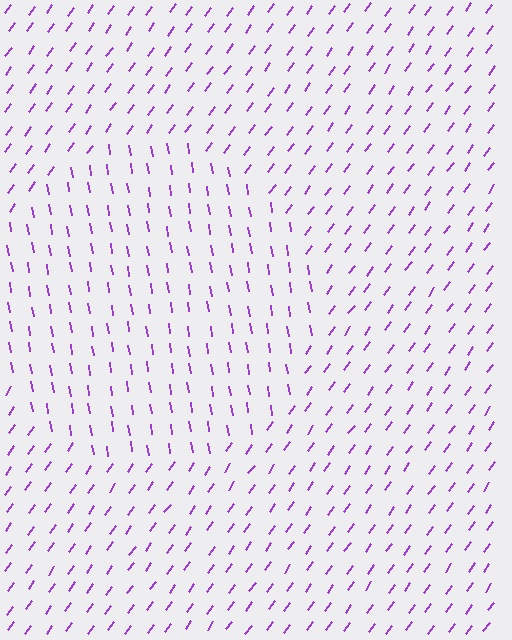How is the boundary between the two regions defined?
The boundary is defined purely by a change in line orientation (approximately 45 degrees difference). All lines are the same color and thickness.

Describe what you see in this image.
The image is filled with small purple line segments. A circle region in the image has lines oriented differently from the surrounding lines, creating a visible texture boundary.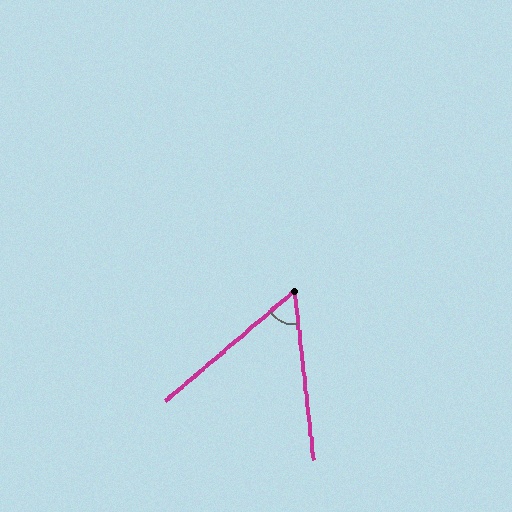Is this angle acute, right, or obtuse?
It is acute.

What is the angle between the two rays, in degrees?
Approximately 56 degrees.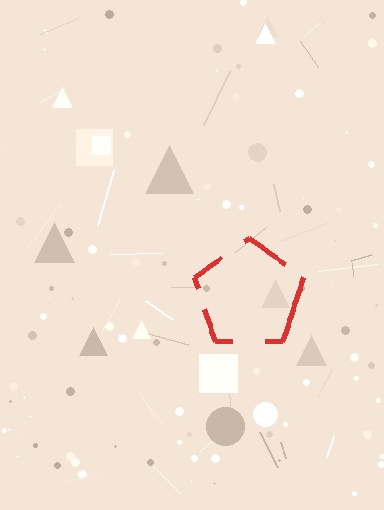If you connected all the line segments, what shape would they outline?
They would outline a pentagon.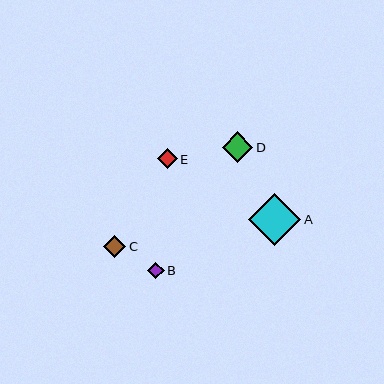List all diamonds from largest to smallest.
From largest to smallest: A, D, C, E, B.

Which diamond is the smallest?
Diamond B is the smallest with a size of approximately 17 pixels.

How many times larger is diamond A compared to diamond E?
Diamond A is approximately 2.7 times the size of diamond E.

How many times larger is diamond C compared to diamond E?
Diamond C is approximately 1.1 times the size of diamond E.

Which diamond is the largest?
Diamond A is the largest with a size of approximately 52 pixels.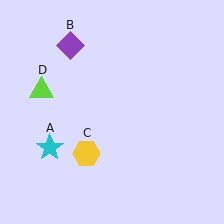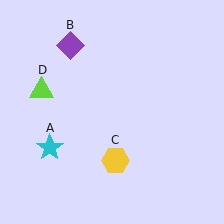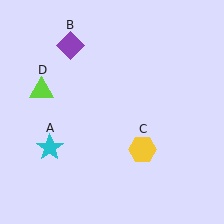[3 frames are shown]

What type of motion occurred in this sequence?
The yellow hexagon (object C) rotated counterclockwise around the center of the scene.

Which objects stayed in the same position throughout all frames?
Cyan star (object A) and purple diamond (object B) and lime triangle (object D) remained stationary.